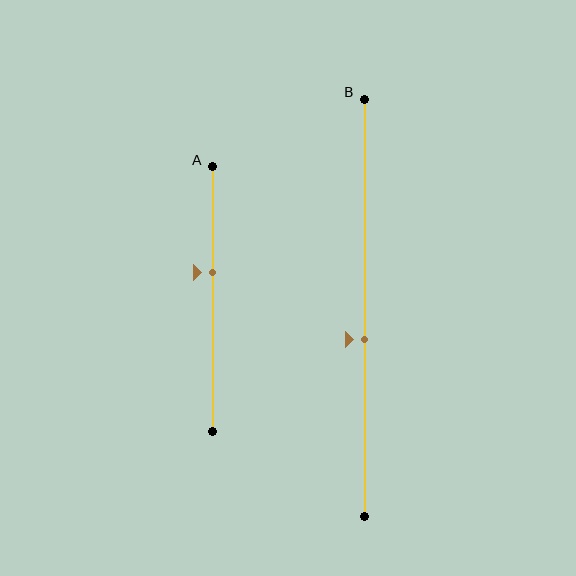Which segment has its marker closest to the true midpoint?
Segment B has its marker closest to the true midpoint.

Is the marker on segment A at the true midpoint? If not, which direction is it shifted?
No, the marker on segment A is shifted upward by about 10% of the segment length.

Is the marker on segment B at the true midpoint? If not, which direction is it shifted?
No, the marker on segment B is shifted downward by about 8% of the segment length.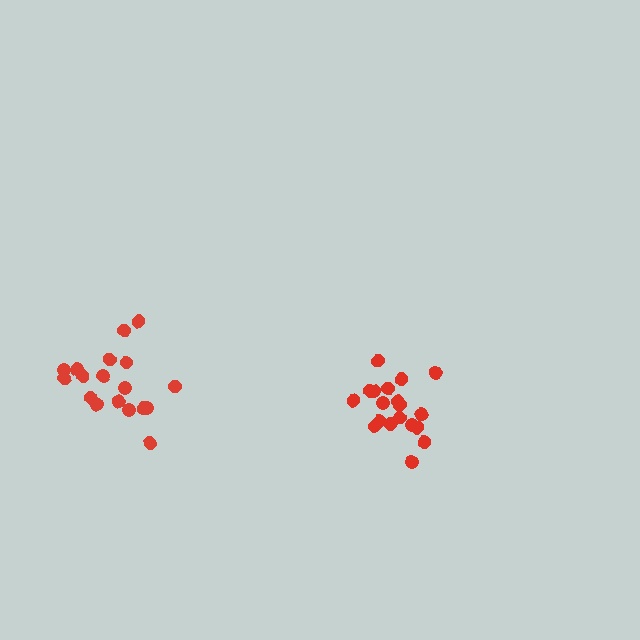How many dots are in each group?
Group 1: 18 dots, Group 2: 19 dots (37 total).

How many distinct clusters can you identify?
There are 2 distinct clusters.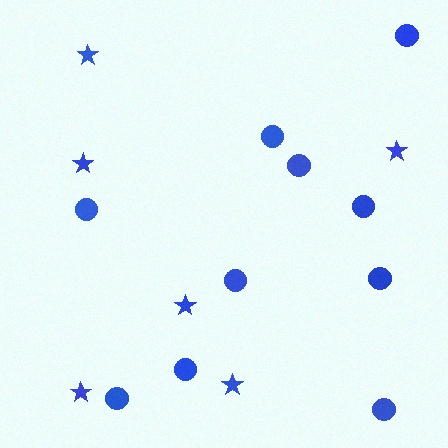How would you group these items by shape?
There are 2 groups: one group of circles (10) and one group of stars (6).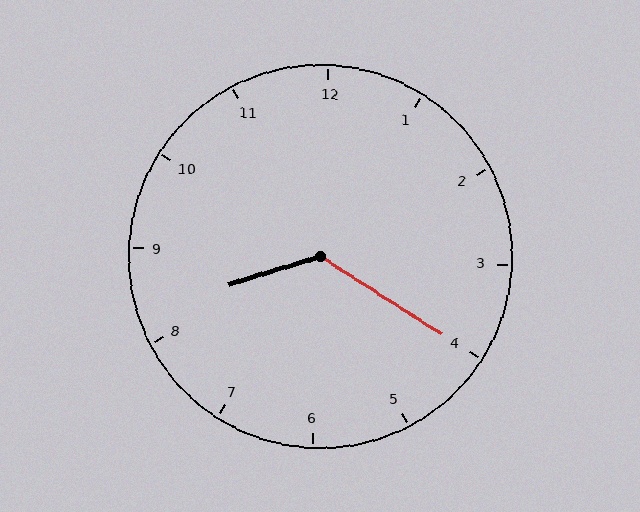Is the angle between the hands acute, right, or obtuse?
It is obtuse.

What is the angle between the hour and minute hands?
Approximately 130 degrees.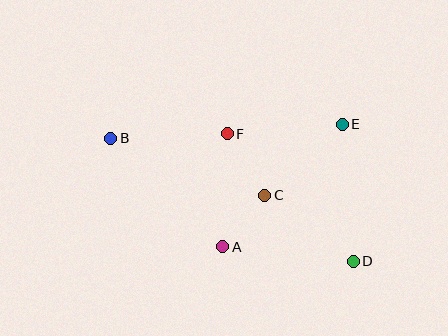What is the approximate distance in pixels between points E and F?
The distance between E and F is approximately 115 pixels.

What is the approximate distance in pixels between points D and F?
The distance between D and F is approximately 179 pixels.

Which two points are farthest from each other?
Points B and D are farthest from each other.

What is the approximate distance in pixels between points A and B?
The distance between A and B is approximately 156 pixels.